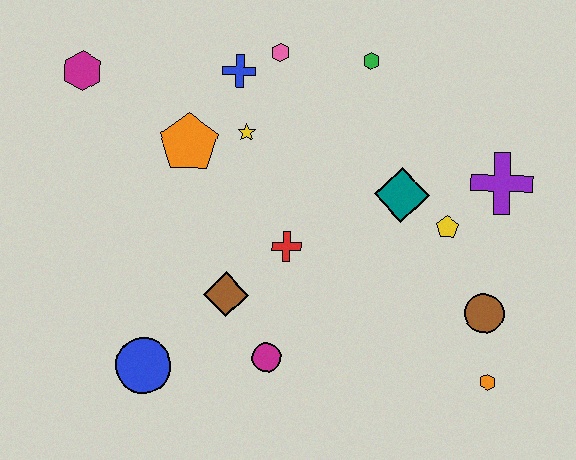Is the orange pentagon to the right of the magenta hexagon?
Yes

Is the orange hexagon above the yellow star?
No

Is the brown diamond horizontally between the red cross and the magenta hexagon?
Yes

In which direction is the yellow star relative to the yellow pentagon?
The yellow star is to the left of the yellow pentagon.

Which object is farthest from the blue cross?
The orange hexagon is farthest from the blue cross.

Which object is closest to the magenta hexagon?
The orange pentagon is closest to the magenta hexagon.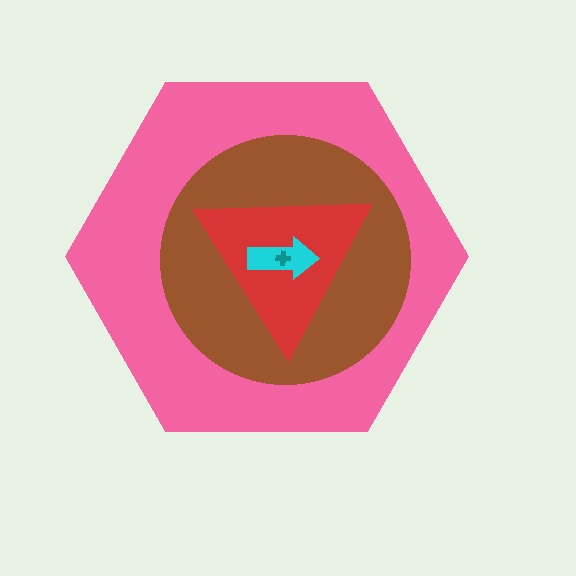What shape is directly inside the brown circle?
The red triangle.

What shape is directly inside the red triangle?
The cyan arrow.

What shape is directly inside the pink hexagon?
The brown circle.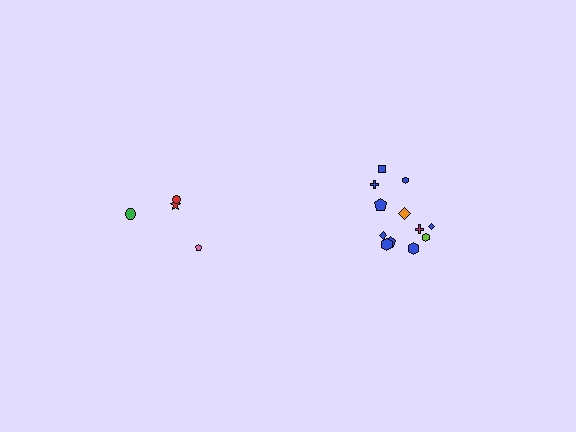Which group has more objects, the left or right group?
The right group.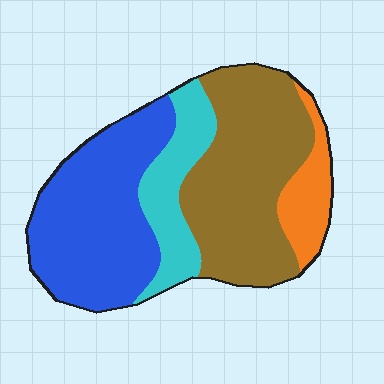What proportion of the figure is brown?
Brown covers around 40% of the figure.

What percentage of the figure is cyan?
Cyan takes up about one sixth (1/6) of the figure.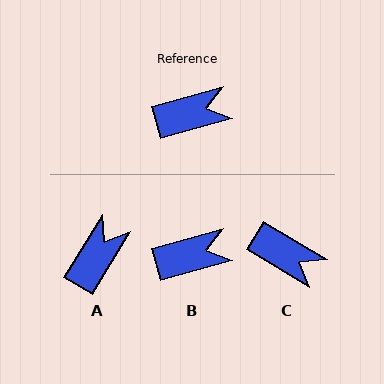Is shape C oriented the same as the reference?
No, it is off by about 47 degrees.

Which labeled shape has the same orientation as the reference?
B.